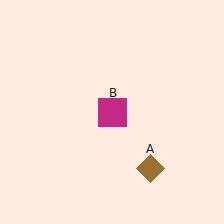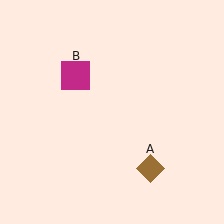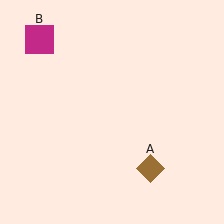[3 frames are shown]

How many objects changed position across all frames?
1 object changed position: magenta square (object B).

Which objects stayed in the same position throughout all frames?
Brown diamond (object A) remained stationary.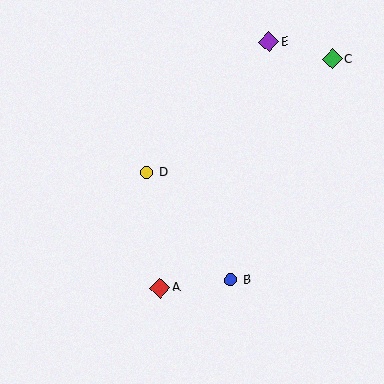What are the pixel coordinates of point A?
Point A is at (160, 288).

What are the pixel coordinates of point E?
Point E is at (269, 42).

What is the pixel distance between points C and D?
The distance between C and D is 217 pixels.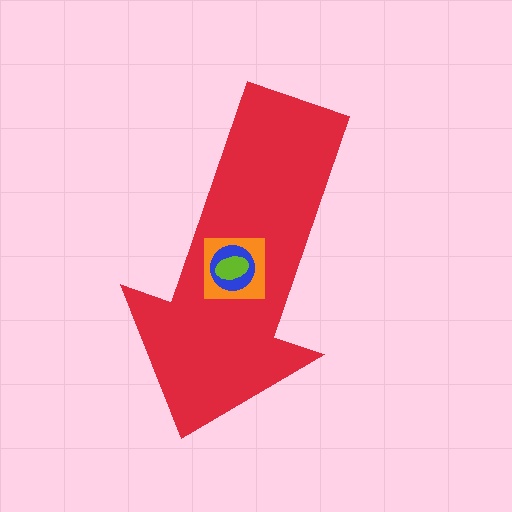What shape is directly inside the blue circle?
The lime ellipse.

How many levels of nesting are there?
4.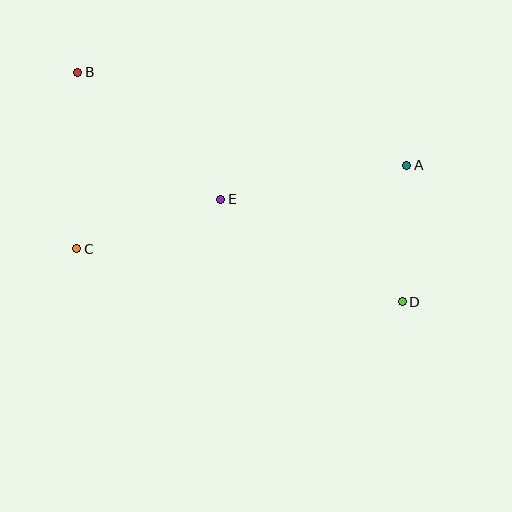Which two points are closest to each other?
Points A and D are closest to each other.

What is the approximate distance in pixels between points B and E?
The distance between B and E is approximately 191 pixels.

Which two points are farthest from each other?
Points B and D are farthest from each other.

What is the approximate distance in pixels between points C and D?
The distance between C and D is approximately 330 pixels.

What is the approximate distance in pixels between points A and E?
The distance between A and E is approximately 189 pixels.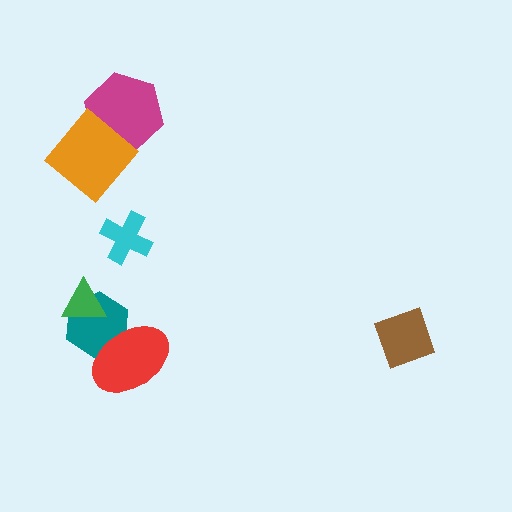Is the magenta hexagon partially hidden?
Yes, it is partially covered by another shape.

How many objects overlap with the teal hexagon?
2 objects overlap with the teal hexagon.